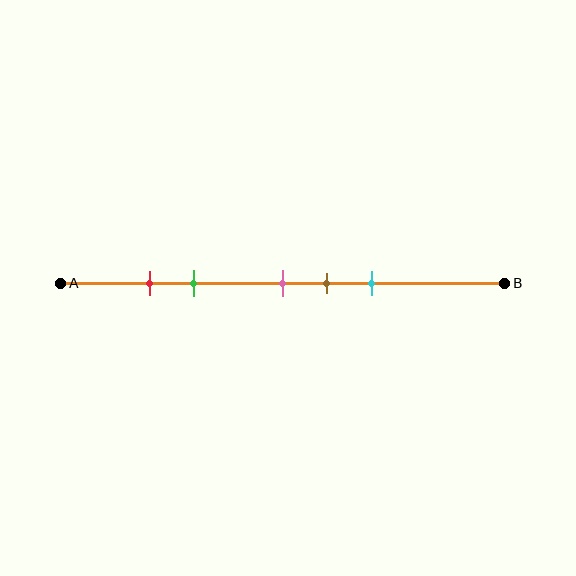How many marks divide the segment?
There are 5 marks dividing the segment.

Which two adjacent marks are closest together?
The red and green marks are the closest adjacent pair.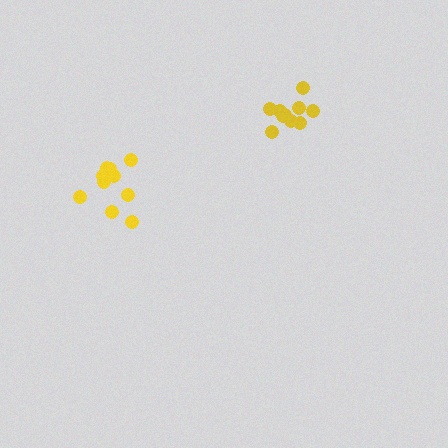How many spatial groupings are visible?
There are 2 spatial groupings.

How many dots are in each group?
Group 1: 10 dots, Group 2: 10 dots (20 total).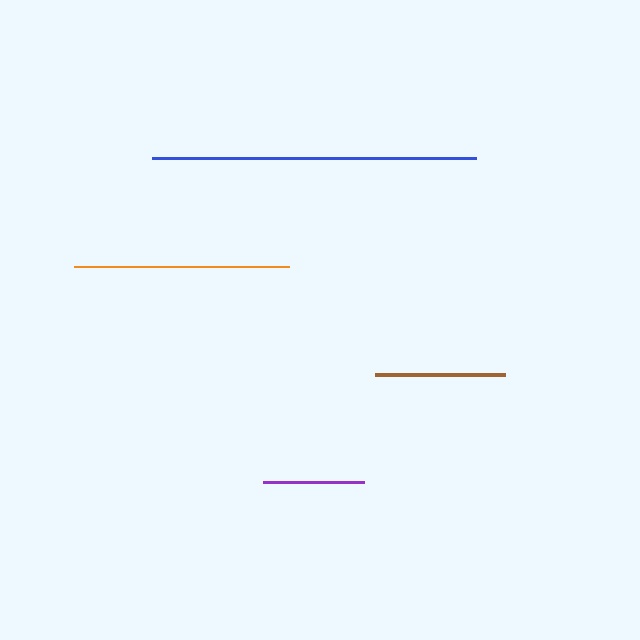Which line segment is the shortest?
The purple line is the shortest at approximately 101 pixels.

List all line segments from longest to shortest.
From longest to shortest: blue, orange, brown, purple.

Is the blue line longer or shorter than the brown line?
The blue line is longer than the brown line.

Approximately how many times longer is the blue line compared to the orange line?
The blue line is approximately 1.5 times the length of the orange line.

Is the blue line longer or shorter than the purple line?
The blue line is longer than the purple line.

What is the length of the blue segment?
The blue segment is approximately 324 pixels long.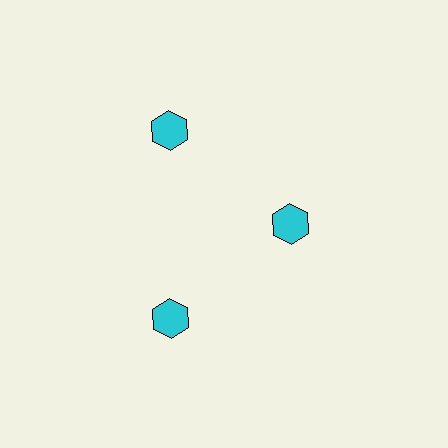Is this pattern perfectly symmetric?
No. The 3 cyan hexagons are arranged in a ring, but one element near the 3 o'clock position is pulled inward toward the center, breaking the 3-fold rotational symmetry.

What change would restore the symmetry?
The symmetry would be restored by moving it outward, back onto the ring so that all 3 hexagons sit at equal angles and equal distance from the center.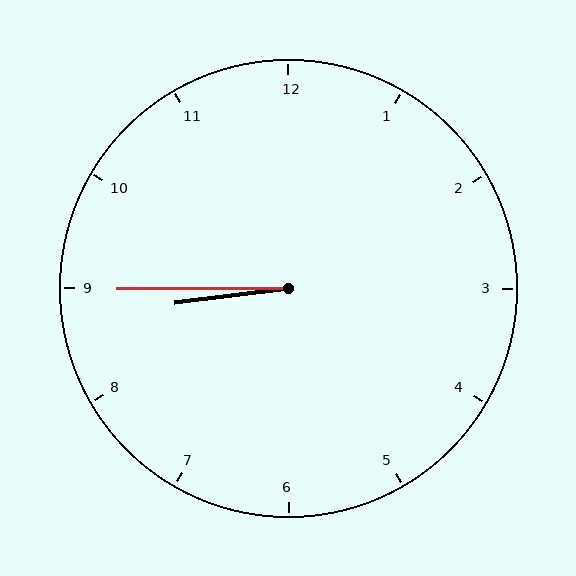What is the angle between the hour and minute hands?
Approximately 8 degrees.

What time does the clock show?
8:45.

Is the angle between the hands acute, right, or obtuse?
It is acute.